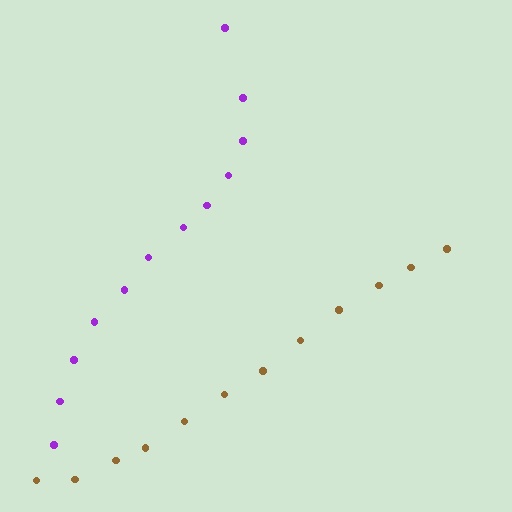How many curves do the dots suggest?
There are 2 distinct paths.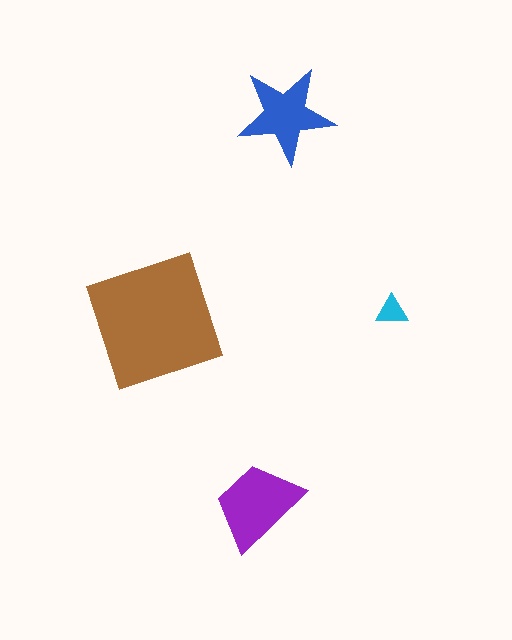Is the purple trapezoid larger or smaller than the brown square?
Smaller.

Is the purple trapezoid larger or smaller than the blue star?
Larger.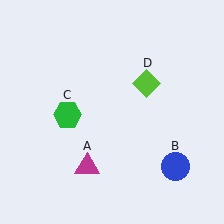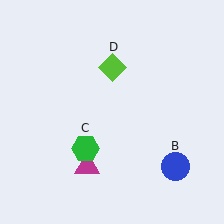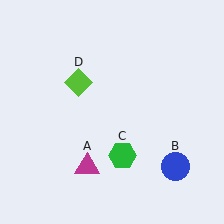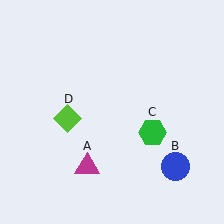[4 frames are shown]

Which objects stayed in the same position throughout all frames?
Magenta triangle (object A) and blue circle (object B) remained stationary.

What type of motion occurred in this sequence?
The green hexagon (object C), lime diamond (object D) rotated counterclockwise around the center of the scene.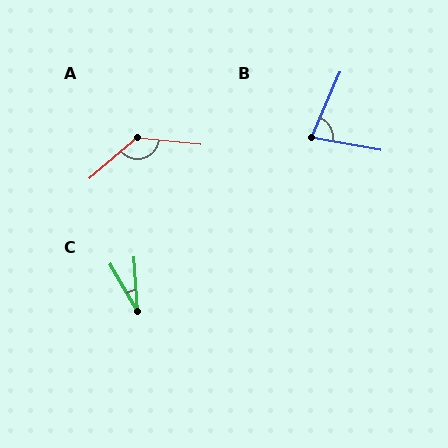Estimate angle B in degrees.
Approximately 77 degrees.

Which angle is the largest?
A, at approximately 134 degrees.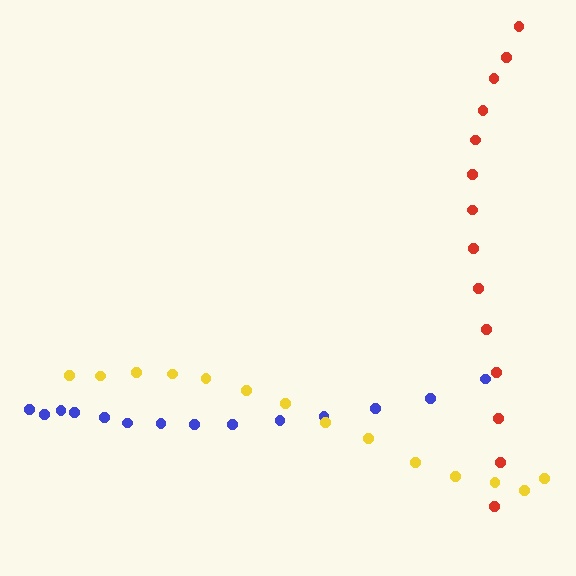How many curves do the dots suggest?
There are 3 distinct paths.